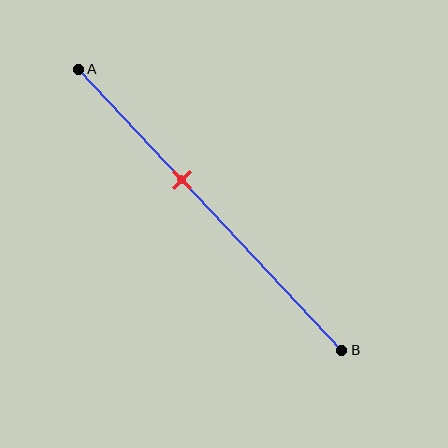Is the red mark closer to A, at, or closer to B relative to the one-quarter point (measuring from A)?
The red mark is closer to point B than the one-quarter point of segment AB.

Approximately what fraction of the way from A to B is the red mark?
The red mark is approximately 40% of the way from A to B.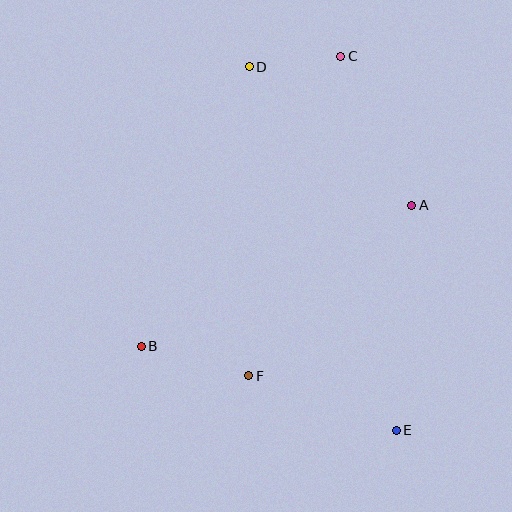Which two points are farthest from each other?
Points D and E are farthest from each other.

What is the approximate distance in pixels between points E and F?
The distance between E and F is approximately 157 pixels.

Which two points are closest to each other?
Points C and D are closest to each other.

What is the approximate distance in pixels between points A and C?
The distance between A and C is approximately 165 pixels.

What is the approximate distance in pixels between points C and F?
The distance between C and F is approximately 332 pixels.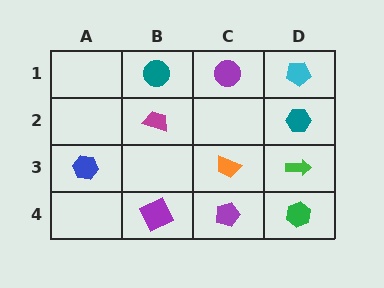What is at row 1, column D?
A cyan pentagon.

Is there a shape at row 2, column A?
No, that cell is empty.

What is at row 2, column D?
A teal hexagon.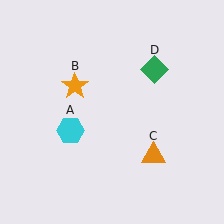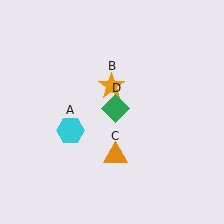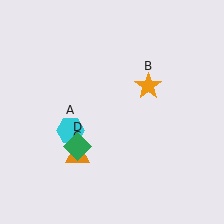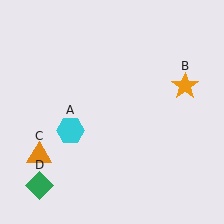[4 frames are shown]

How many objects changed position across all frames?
3 objects changed position: orange star (object B), orange triangle (object C), green diamond (object D).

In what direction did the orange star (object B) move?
The orange star (object B) moved right.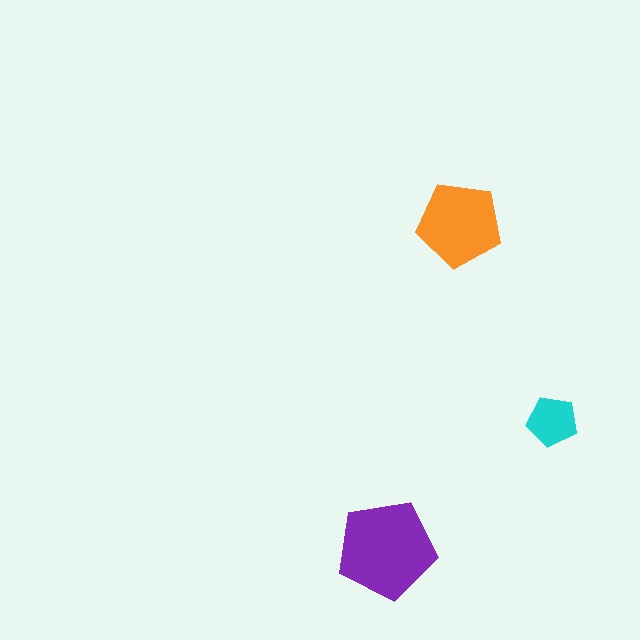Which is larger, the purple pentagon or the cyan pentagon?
The purple one.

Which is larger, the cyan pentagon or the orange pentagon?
The orange one.